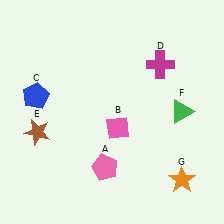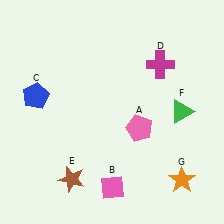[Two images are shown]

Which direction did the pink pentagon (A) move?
The pink pentagon (A) moved up.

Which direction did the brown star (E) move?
The brown star (E) moved down.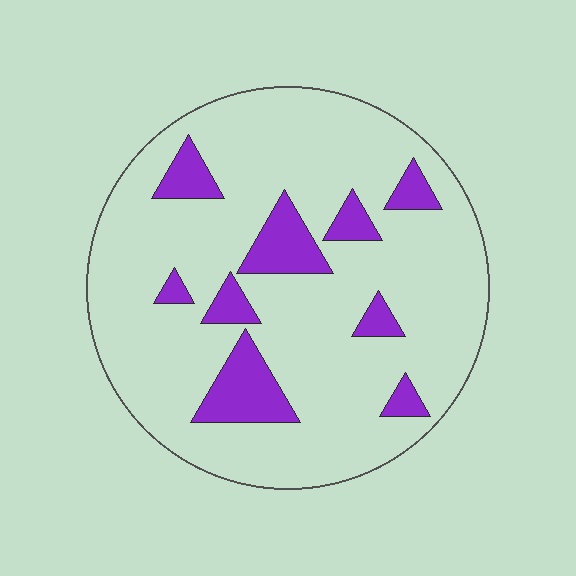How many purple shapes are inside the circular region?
9.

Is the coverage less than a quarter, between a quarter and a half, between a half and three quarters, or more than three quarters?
Less than a quarter.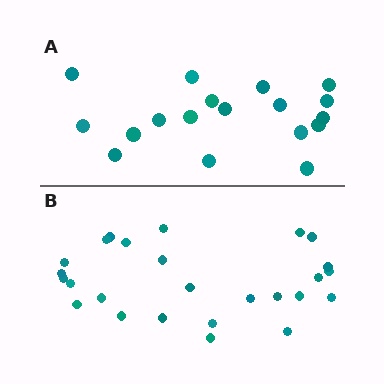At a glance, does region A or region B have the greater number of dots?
Region B (the bottom region) has more dots.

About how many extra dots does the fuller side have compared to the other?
Region B has roughly 8 or so more dots than region A.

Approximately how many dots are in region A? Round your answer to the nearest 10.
About 20 dots. (The exact count is 18, which rounds to 20.)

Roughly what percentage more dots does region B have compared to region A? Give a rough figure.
About 45% more.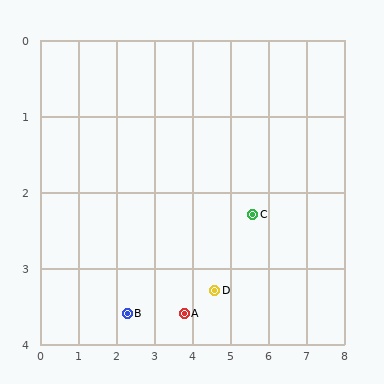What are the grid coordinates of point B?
Point B is at approximately (2.3, 3.6).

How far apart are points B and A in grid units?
Points B and A are about 1.5 grid units apart.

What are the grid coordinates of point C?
Point C is at approximately (5.6, 2.3).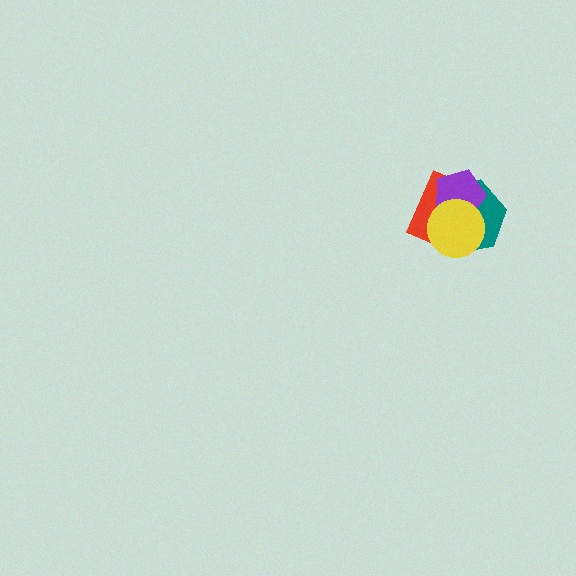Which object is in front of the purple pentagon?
The yellow circle is in front of the purple pentagon.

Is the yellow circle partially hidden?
No, no other shape covers it.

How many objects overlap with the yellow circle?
3 objects overlap with the yellow circle.